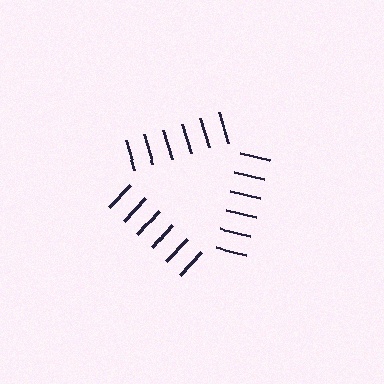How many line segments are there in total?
18 — 6 along each of the 3 edges.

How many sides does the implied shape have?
3 sides — the line-ends trace a triangle.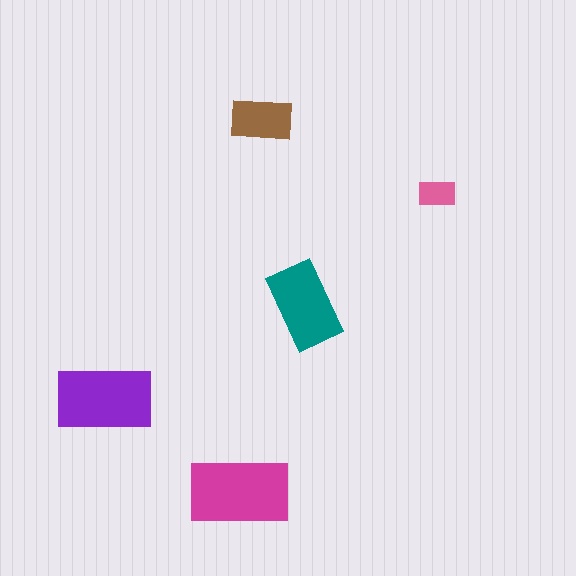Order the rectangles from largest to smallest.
the magenta one, the purple one, the teal one, the brown one, the pink one.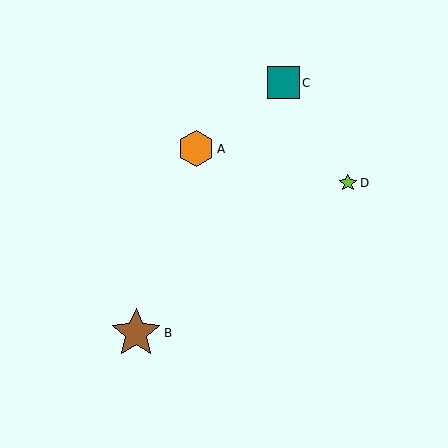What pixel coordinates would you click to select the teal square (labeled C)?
Click at (283, 83) to select the teal square C.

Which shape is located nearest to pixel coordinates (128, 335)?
The brown star (labeled B) at (136, 333) is nearest to that location.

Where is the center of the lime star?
The center of the lime star is at (348, 183).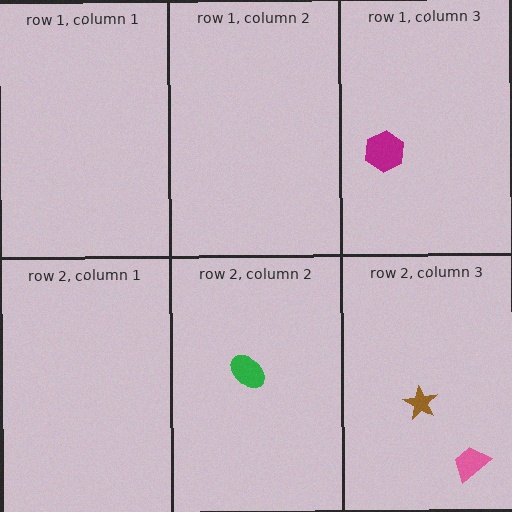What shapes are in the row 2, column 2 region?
The green ellipse.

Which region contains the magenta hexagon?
The row 1, column 3 region.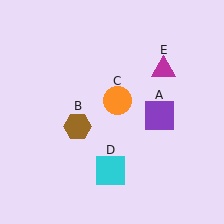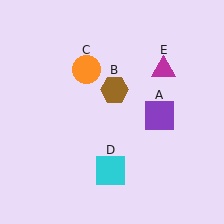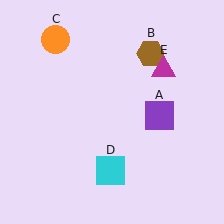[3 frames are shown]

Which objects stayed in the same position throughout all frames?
Purple square (object A) and cyan square (object D) and magenta triangle (object E) remained stationary.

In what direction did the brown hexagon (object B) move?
The brown hexagon (object B) moved up and to the right.